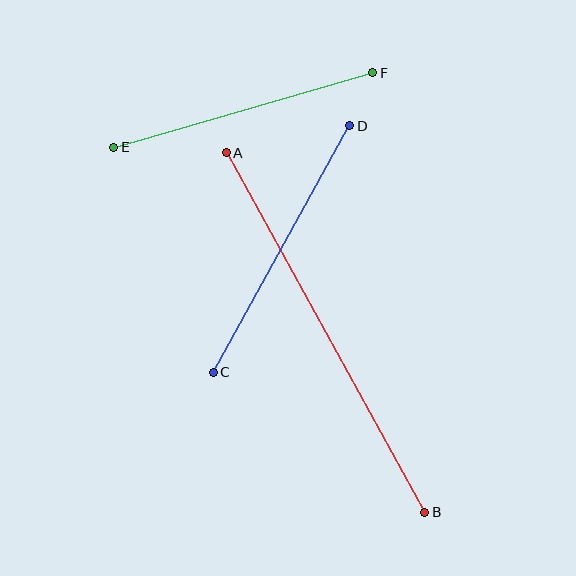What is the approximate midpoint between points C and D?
The midpoint is at approximately (282, 249) pixels.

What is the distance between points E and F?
The distance is approximately 269 pixels.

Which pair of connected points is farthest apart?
Points A and B are farthest apart.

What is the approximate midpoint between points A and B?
The midpoint is at approximately (325, 332) pixels.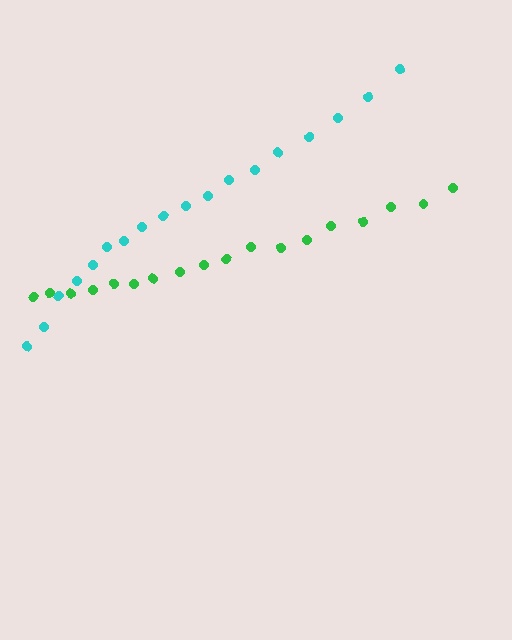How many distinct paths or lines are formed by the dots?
There are 2 distinct paths.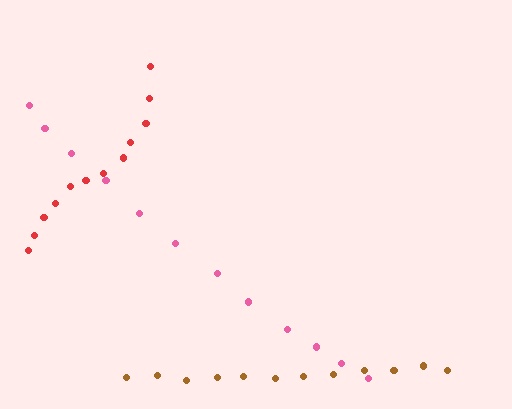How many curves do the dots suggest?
There are 3 distinct paths.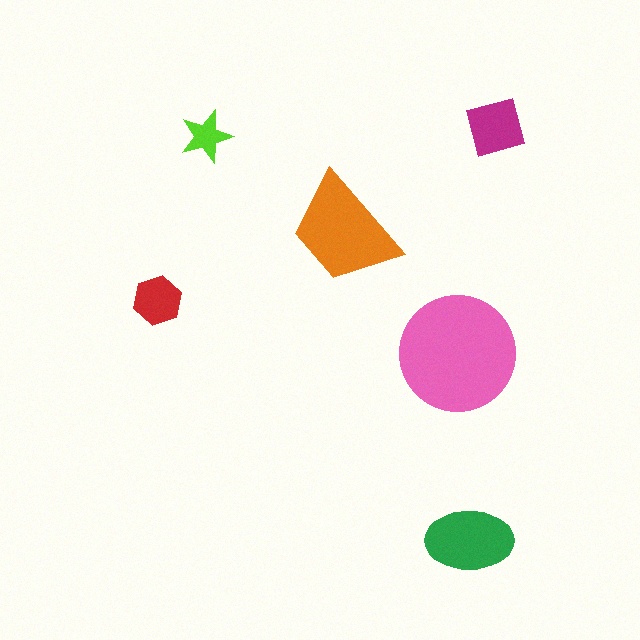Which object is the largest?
The pink circle.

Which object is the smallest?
The lime star.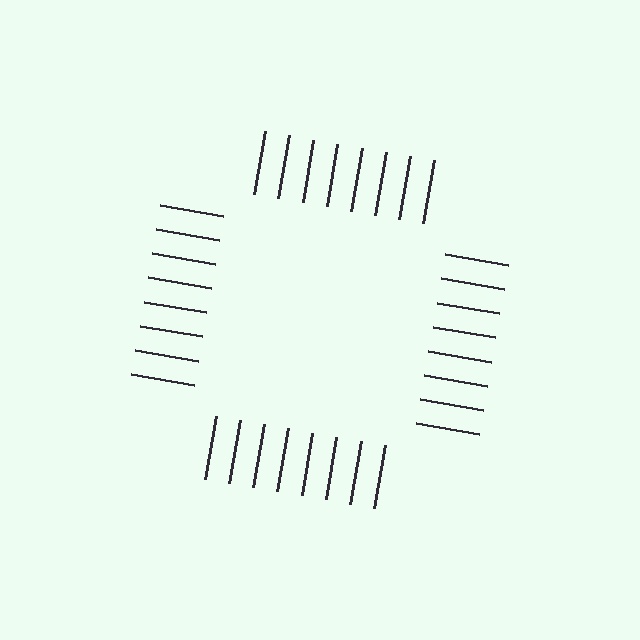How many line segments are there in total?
32 — 8 along each of the 4 edges.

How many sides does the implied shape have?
4 sides — the line-ends trace a square.